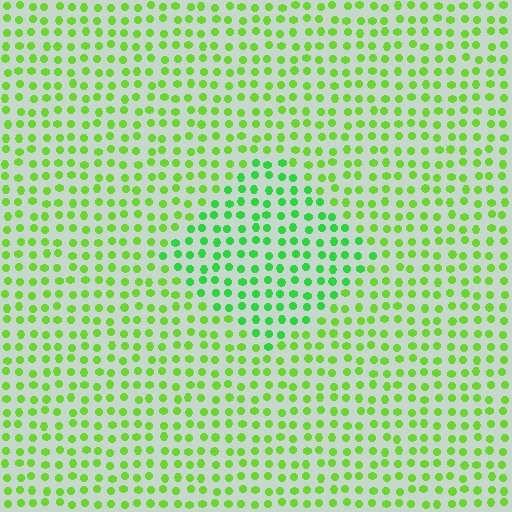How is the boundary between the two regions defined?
The boundary is defined purely by a slight shift in hue (about 28 degrees). Spacing, size, and orientation are identical on both sides.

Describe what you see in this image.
The image is filled with small lime elements in a uniform arrangement. A diamond-shaped region is visible where the elements are tinted to a slightly different hue, forming a subtle color boundary.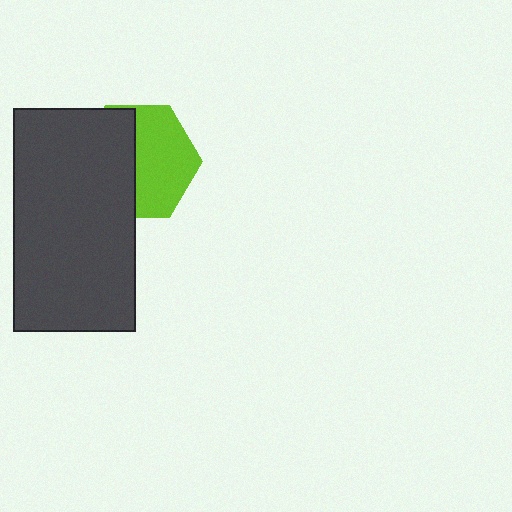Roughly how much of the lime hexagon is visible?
About half of it is visible (roughly 53%).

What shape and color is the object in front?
The object in front is a dark gray rectangle.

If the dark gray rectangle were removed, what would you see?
You would see the complete lime hexagon.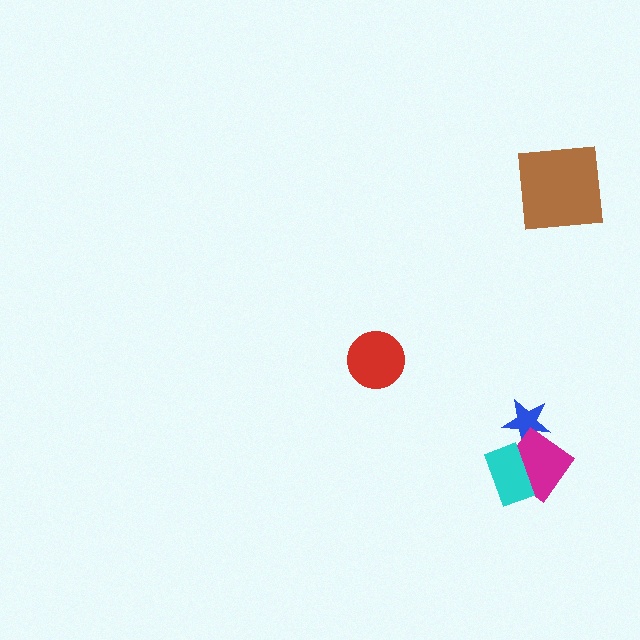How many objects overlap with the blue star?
1 object overlaps with the blue star.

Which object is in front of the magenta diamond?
The cyan rectangle is in front of the magenta diamond.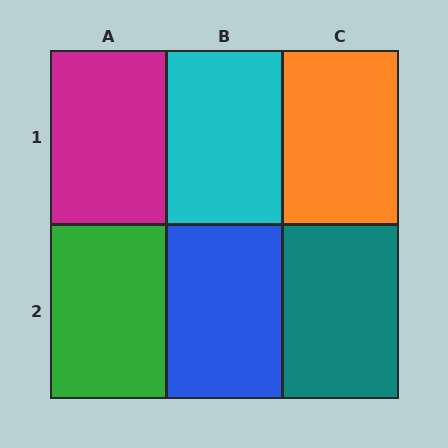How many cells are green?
1 cell is green.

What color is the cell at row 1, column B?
Cyan.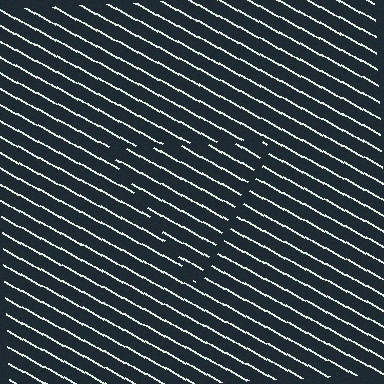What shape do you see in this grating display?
An illusory triangle. The interior of the shape contains the same grating, shifted by half a period — the contour is defined by the phase discontinuity where line-ends from the inner and outer gratings abut.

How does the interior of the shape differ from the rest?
The interior of the shape contains the same grating, shifted by half a period — the contour is defined by the phase discontinuity where line-ends from the inner and outer gratings abut.